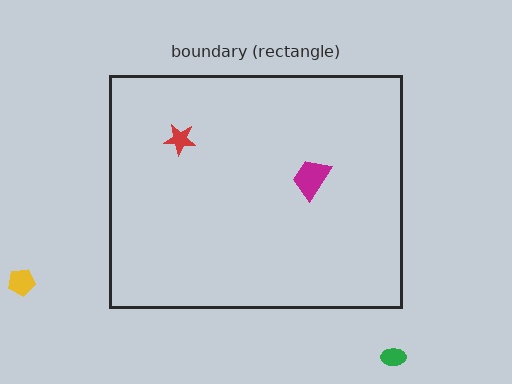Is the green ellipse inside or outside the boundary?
Outside.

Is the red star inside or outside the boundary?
Inside.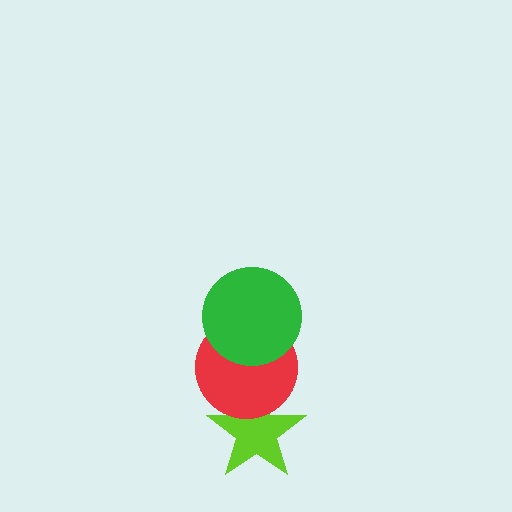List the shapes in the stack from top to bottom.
From top to bottom: the green circle, the red circle, the lime star.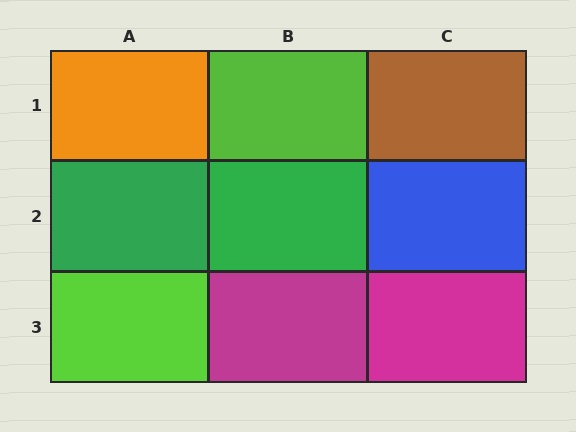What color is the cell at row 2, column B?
Green.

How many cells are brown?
1 cell is brown.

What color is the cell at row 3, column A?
Lime.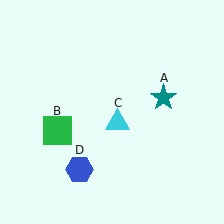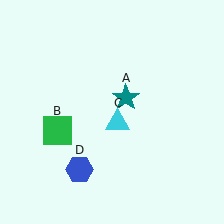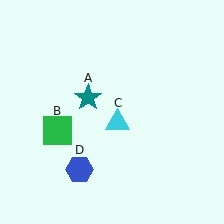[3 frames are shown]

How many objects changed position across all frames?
1 object changed position: teal star (object A).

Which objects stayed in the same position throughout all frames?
Green square (object B) and cyan triangle (object C) and blue hexagon (object D) remained stationary.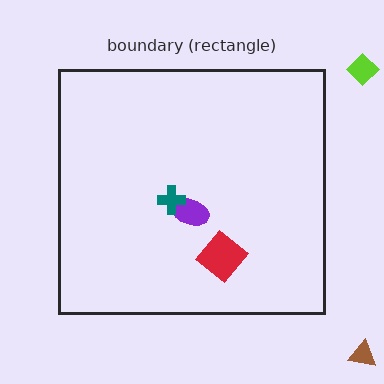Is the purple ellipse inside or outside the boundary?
Inside.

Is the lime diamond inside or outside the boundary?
Outside.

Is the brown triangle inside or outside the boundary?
Outside.